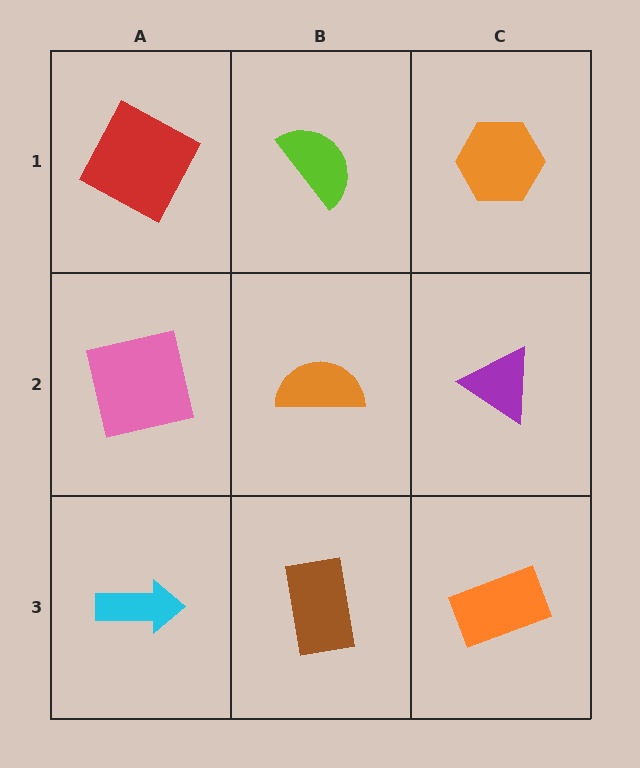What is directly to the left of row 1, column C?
A lime semicircle.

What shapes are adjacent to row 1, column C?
A purple triangle (row 2, column C), a lime semicircle (row 1, column B).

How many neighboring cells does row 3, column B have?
3.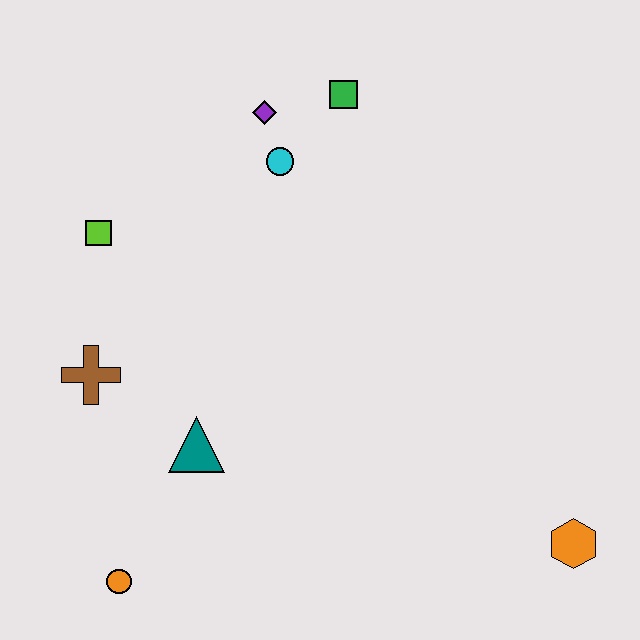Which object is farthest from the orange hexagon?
The lime square is farthest from the orange hexagon.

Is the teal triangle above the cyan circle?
No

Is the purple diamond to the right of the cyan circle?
No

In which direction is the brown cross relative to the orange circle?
The brown cross is above the orange circle.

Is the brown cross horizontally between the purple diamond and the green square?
No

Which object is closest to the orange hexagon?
The teal triangle is closest to the orange hexagon.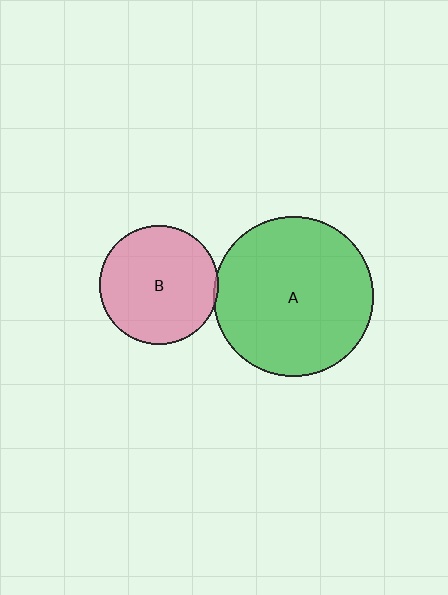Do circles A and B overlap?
Yes.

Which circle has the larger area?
Circle A (green).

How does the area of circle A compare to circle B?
Approximately 1.8 times.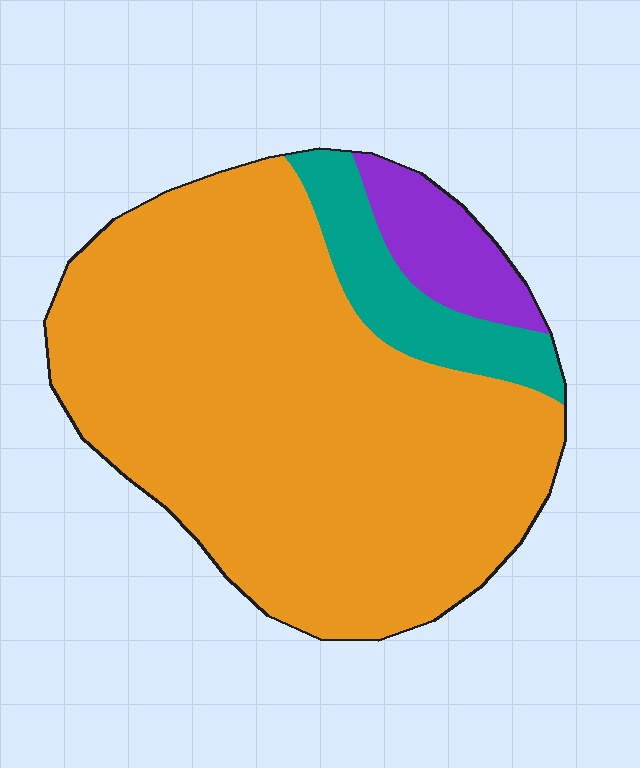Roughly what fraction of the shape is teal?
Teal covers roughly 10% of the shape.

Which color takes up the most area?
Orange, at roughly 80%.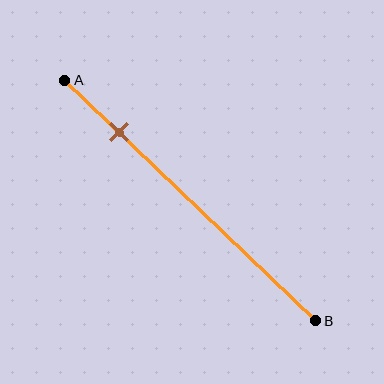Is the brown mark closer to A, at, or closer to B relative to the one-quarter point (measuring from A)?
The brown mark is closer to point A than the one-quarter point of segment AB.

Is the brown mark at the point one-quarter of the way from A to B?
No, the mark is at about 20% from A, not at the 25% one-quarter point.